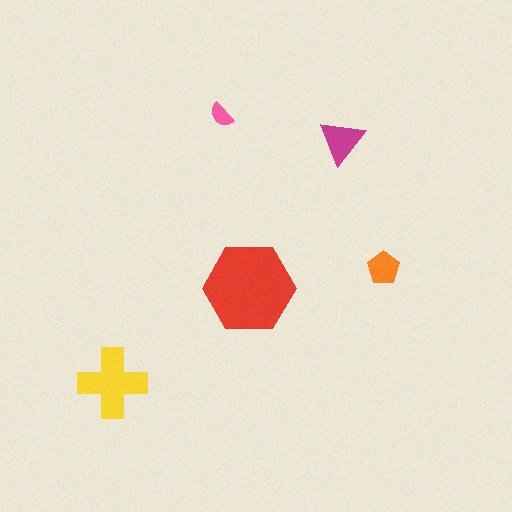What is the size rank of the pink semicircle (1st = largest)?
5th.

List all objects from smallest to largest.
The pink semicircle, the orange pentagon, the magenta triangle, the yellow cross, the red hexagon.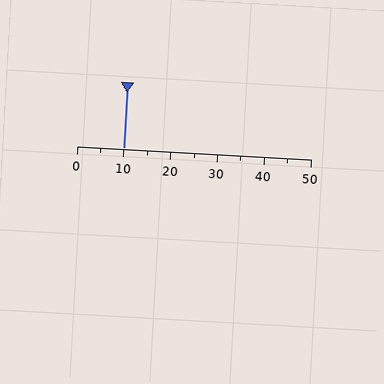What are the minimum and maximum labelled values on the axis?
The axis runs from 0 to 50.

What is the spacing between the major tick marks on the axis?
The major ticks are spaced 10 apart.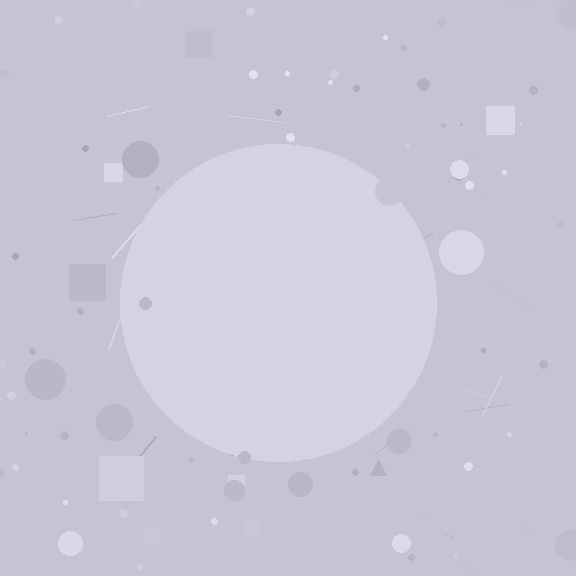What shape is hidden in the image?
A circle is hidden in the image.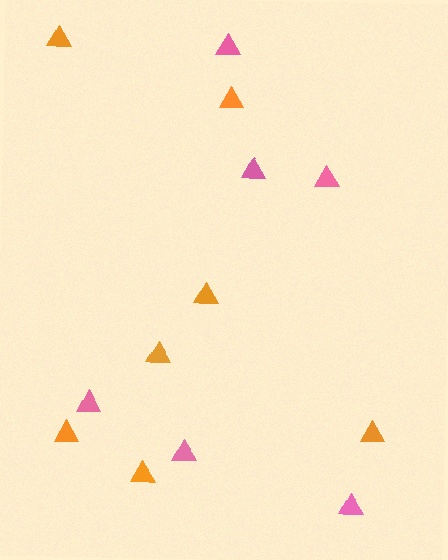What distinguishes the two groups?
There are 2 groups: one group of pink triangles (6) and one group of orange triangles (7).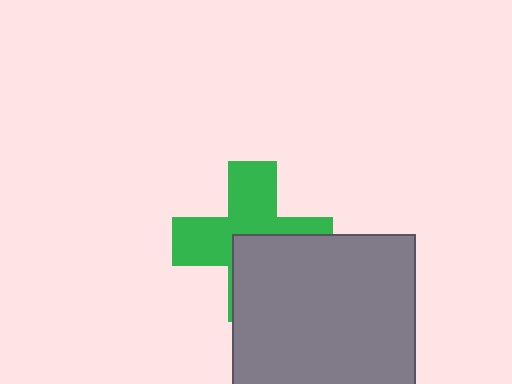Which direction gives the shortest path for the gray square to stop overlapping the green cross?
Moving toward the lower-right gives the shortest separation.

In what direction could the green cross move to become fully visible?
The green cross could move toward the upper-left. That would shift it out from behind the gray square entirely.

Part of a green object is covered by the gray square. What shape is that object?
It is a cross.